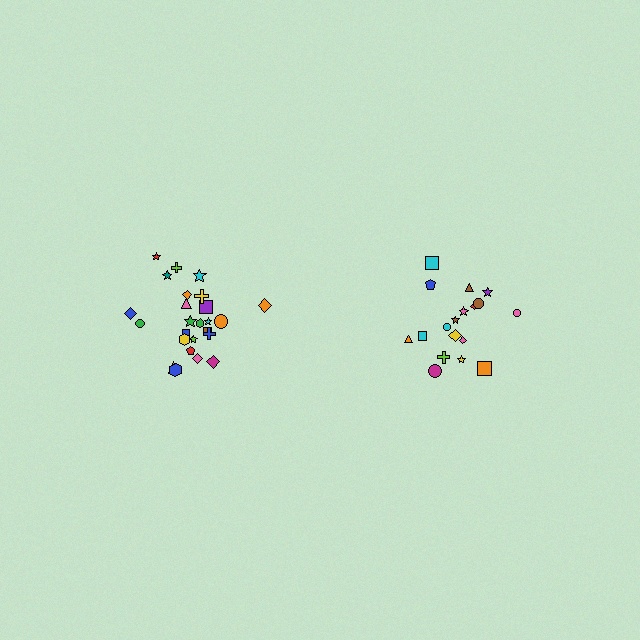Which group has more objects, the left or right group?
The left group.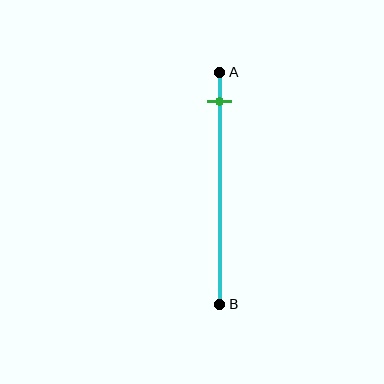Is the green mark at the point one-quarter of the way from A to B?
No, the mark is at about 10% from A, not at the 25% one-quarter point.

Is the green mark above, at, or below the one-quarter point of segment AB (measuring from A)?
The green mark is above the one-quarter point of segment AB.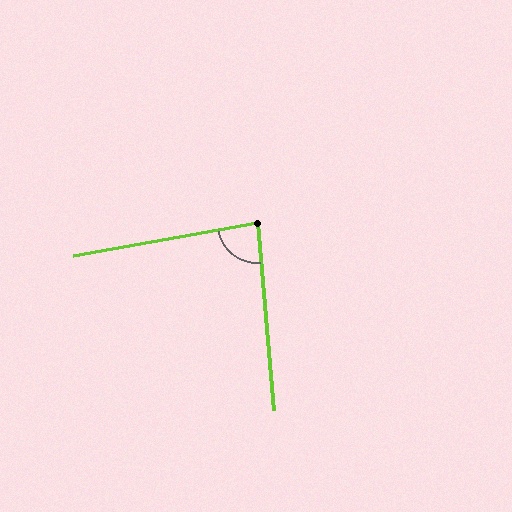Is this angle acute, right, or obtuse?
It is acute.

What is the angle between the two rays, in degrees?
Approximately 85 degrees.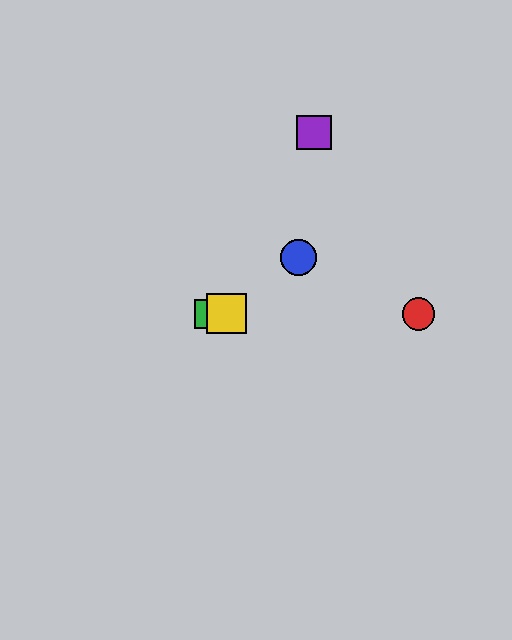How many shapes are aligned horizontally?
3 shapes (the red circle, the green square, the yellow square) are aligned horizontally.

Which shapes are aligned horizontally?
The red circle, the green square, the yellow square are aligned horizontally.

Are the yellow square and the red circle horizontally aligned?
Yes, both are at y≈314.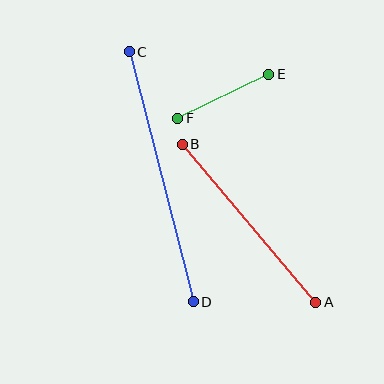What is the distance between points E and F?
The distance is approximately 101 pixels.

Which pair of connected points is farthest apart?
Points C and D are farthest apart.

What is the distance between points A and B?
The distance is approximately 207 pixels.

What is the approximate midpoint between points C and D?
The midpoint is at approximately (161, 177) pixels.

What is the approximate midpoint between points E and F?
The midpoint is at approximately (223, 96) pixels.